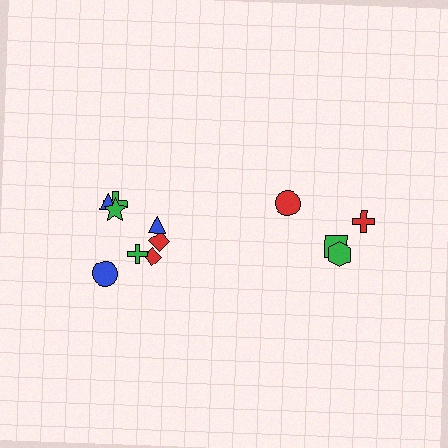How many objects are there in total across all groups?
There are 12 objects.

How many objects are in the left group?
There are 8 objects.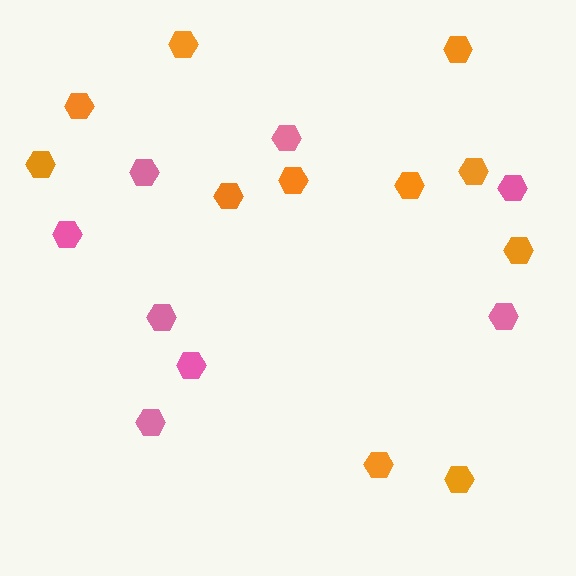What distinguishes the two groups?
There are 2 groups: one group of pink hexagons (8) and one group of orange hexagons (11).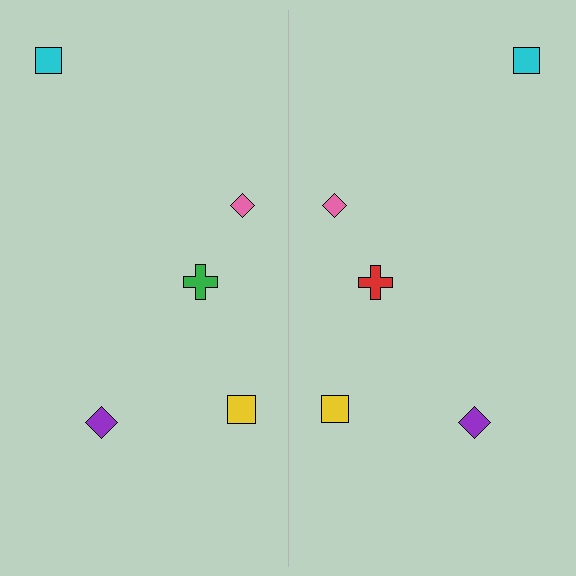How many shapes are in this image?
There are 10 shapes in this image.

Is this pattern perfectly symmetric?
No, the pattern is not perfectly symmetric. The red cross on the right side breaks the symmetry — its mirror counterpart is green.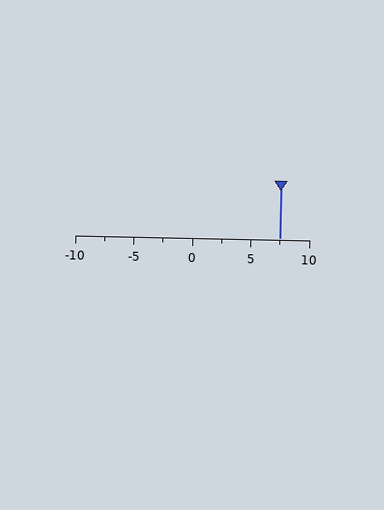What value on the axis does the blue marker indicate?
The marker indicates approximately 7.5.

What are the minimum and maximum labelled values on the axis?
The axis runs from -10 to 10.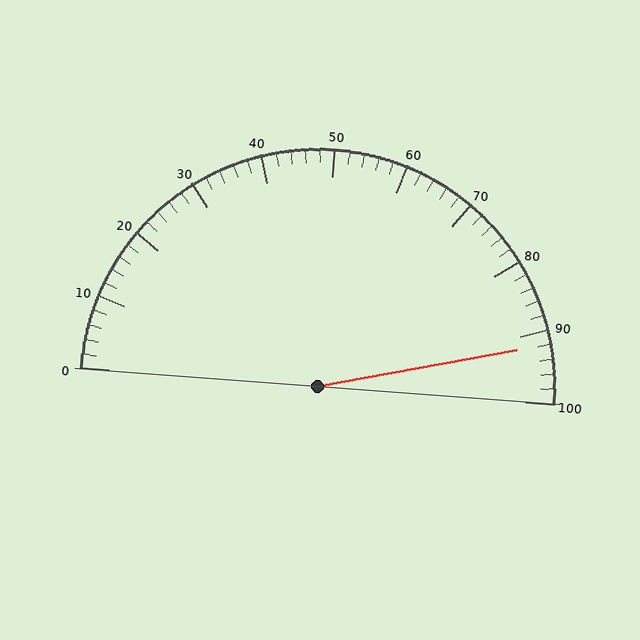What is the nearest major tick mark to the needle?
The nearest major tick mark is 90.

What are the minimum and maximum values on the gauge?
The gauge ranges from 0 to 100.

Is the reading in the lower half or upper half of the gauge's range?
The reading is in the upper half of the range (0 to 100).